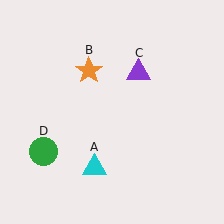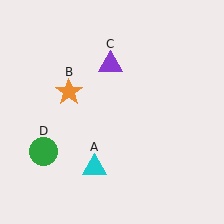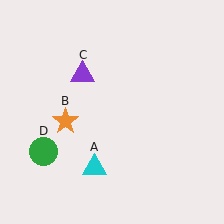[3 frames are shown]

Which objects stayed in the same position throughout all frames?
Cyan triangle (object A) and green circle (object D) remained stationary.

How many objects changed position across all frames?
2 objects changed position: orange star (object B), purple triangle (object C).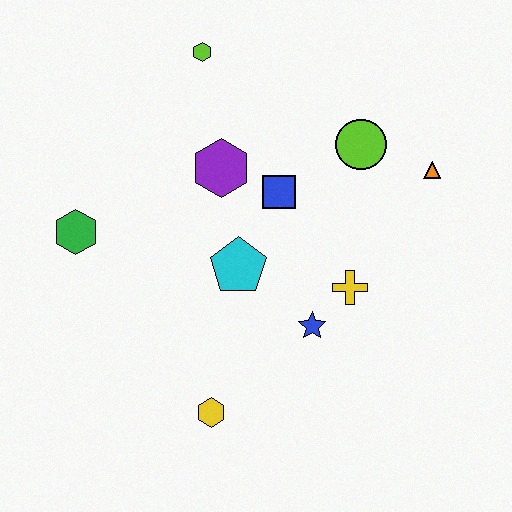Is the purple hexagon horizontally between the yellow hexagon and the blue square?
Yes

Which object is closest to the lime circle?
The orange triangle is closest to the lime circle.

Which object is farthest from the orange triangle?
The green hexagon is farthest from the orange triangle.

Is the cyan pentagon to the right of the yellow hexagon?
Yes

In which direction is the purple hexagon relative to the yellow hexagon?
The purple hexagon is above the yellow hexagon.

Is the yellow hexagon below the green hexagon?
Yes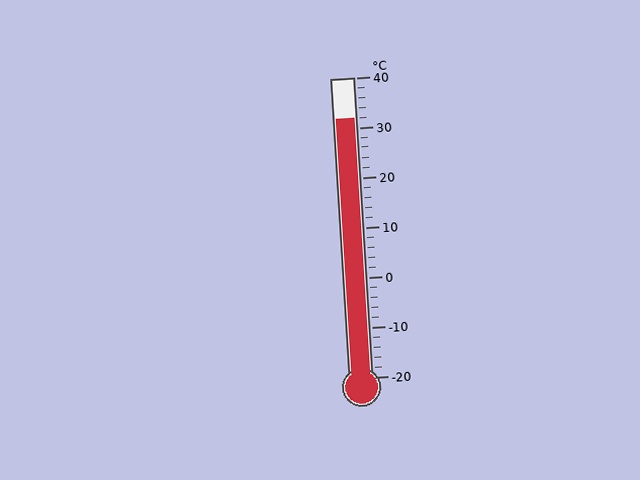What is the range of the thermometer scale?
The thermometer scale ranges from -20°C to 40°C.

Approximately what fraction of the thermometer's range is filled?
The thermometer is filled to approximately 85% of its range.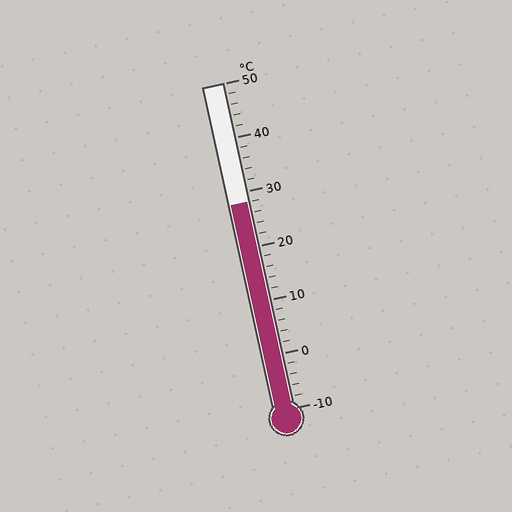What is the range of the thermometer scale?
The thermometer scale ranges from -10°C to 50°C.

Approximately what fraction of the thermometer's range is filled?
The thermometer is filled to approximately 65% of its range.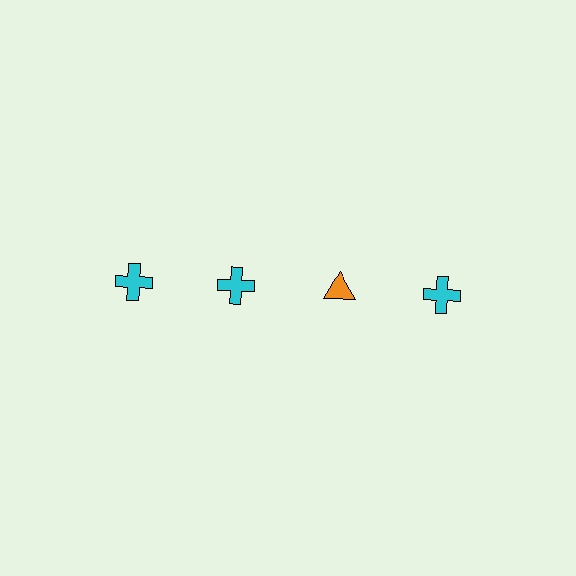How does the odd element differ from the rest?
It differs in both color (orange instead of cyan) and shape (triangle instead of cross).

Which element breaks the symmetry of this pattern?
The orange triangle in the top row, center column breaks the symmetry. All other shapes are cyan crosses.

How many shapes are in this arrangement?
There are 4 shapes arranged in a grid pattern.